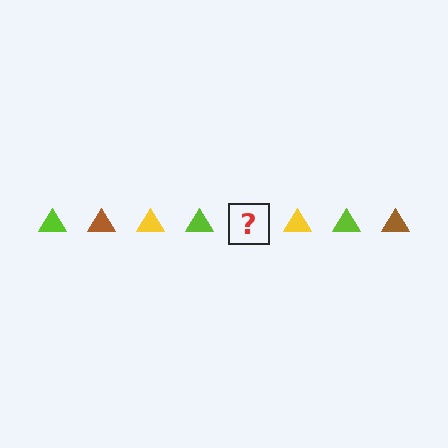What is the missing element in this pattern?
The missing element is a brown triangle.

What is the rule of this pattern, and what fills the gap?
The rule is that the pattern cycles through lime, brown, yellow triangles. The gap should be filled with a brown triangle.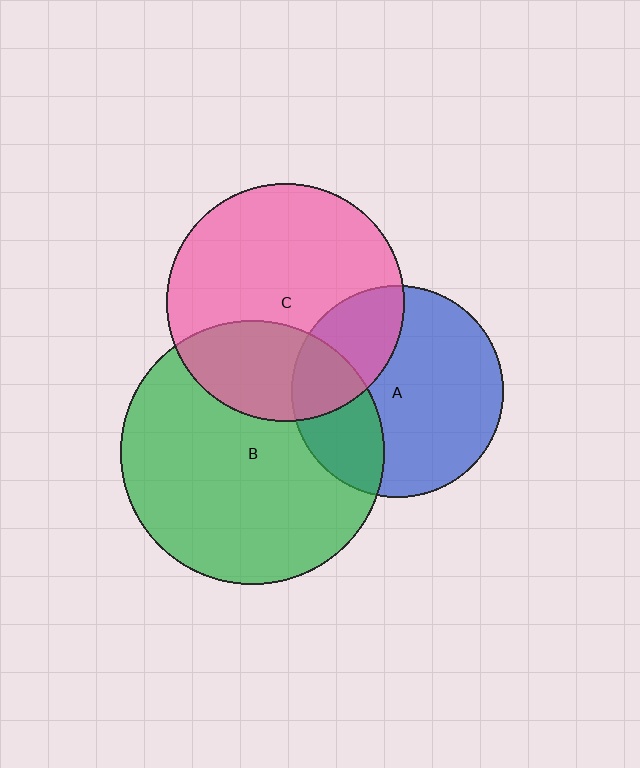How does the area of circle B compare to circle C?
Approximately 1.2 times.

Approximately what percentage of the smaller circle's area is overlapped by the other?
Approximately 30%.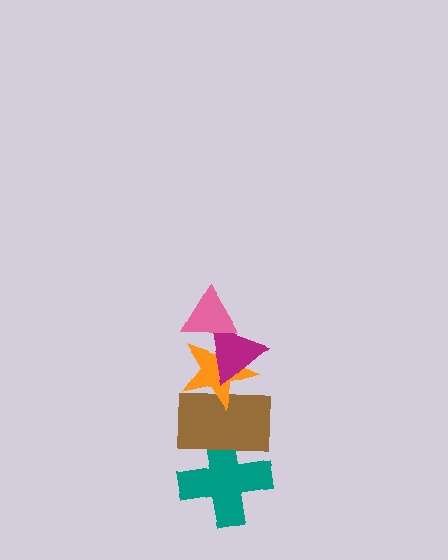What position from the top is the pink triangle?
The pink triangle is 1st from the top.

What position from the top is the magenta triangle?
The magenta triangle is 2nd from the top.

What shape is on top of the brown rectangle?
The orange star is on top of the brown rectangle.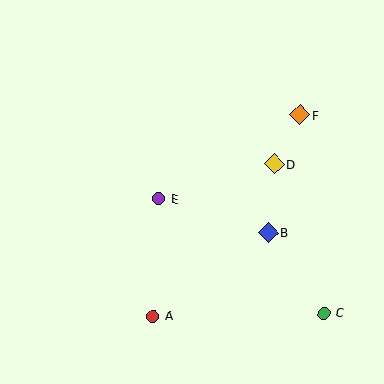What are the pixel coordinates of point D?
Point D is at (274, 164).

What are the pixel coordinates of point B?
Point B is at (268, 233).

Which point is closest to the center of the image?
Point E at (159, 199) is closest to the center.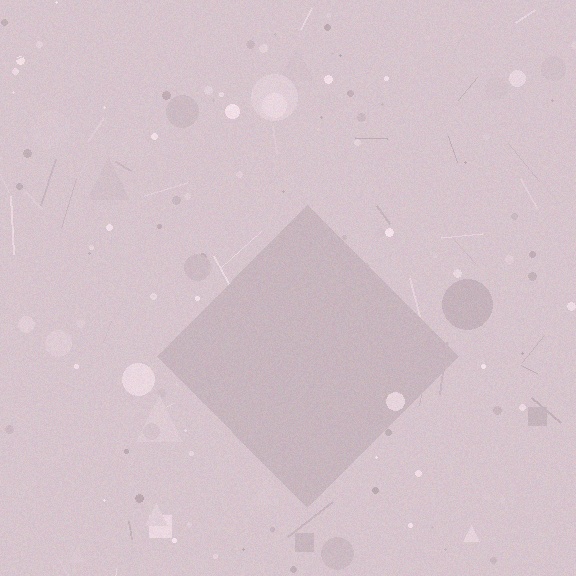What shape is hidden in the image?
A diamond is hidden in the image.